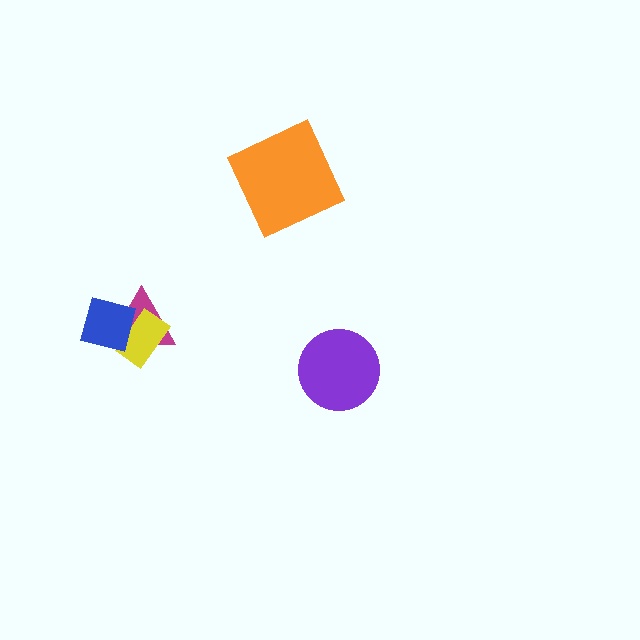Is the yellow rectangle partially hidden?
Yes, it is partially covered by another shape.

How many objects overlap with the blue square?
2 objects overlap with the blue square.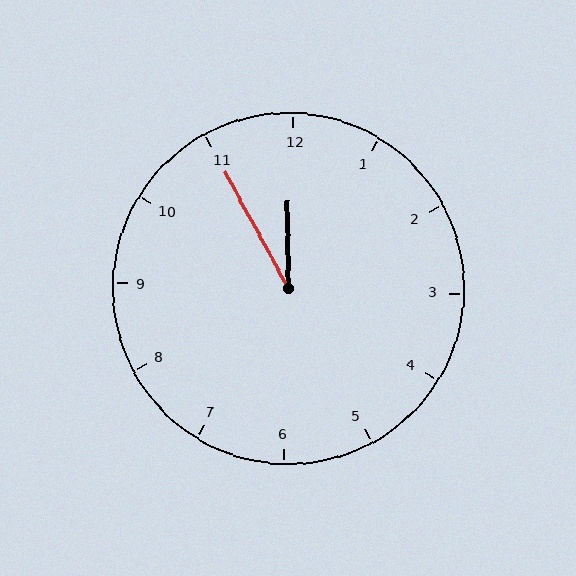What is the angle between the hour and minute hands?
Approximately 28 degrees.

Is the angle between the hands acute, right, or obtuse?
It is acute.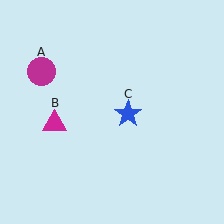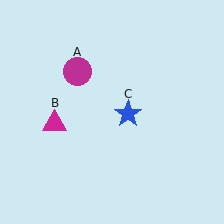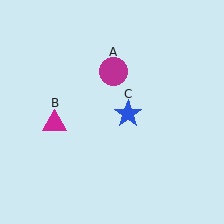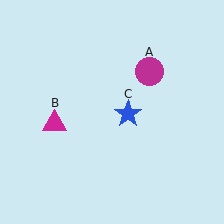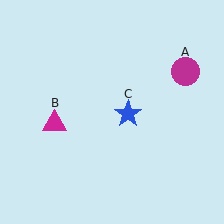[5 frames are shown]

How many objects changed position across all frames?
1 object changed position: magenta circle (object A).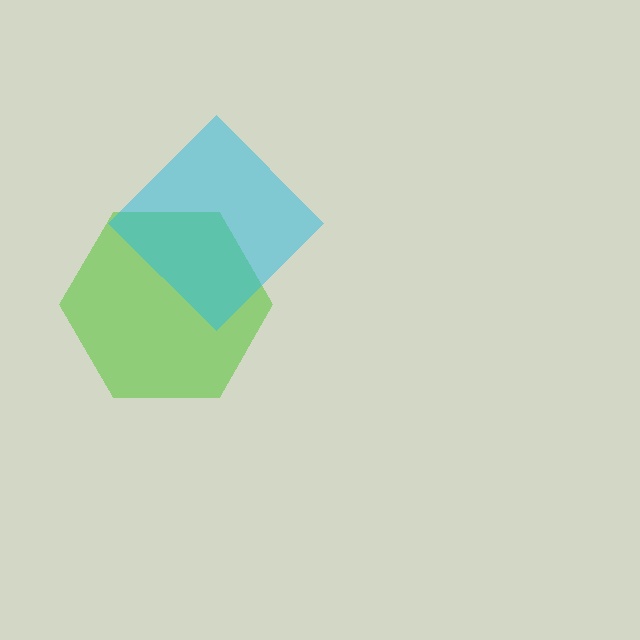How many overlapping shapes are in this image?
There are 2 overlapping shapes in the image.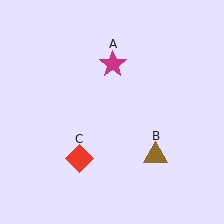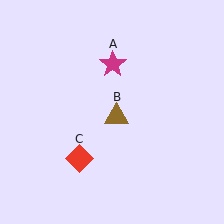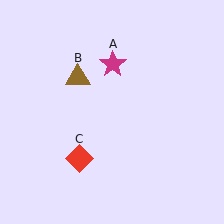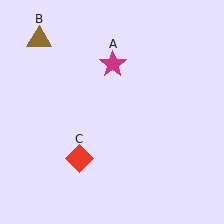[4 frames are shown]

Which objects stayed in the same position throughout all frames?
Magenta star (object A) and red diamond (object C) remained stationary.